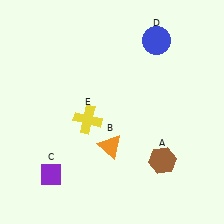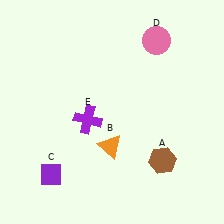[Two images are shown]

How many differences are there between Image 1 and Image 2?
There are 2 differences between the two images.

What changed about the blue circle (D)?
In Image 1, D is blue. In Image 2, it changed to pink.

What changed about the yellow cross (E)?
In Image 1, E is yellow. In Image 2, it changed to purple.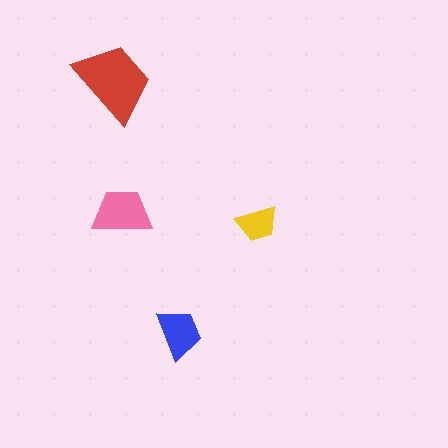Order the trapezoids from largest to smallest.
the red one, the pink one, the blue one, the yellow one.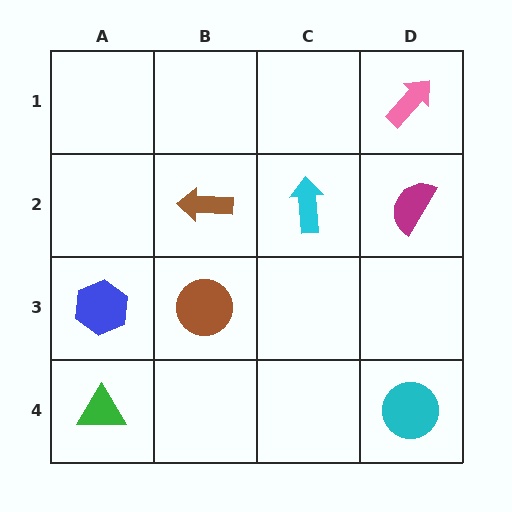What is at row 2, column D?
A magenta semicircle.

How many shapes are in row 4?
2 shapes.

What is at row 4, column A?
A green triangle.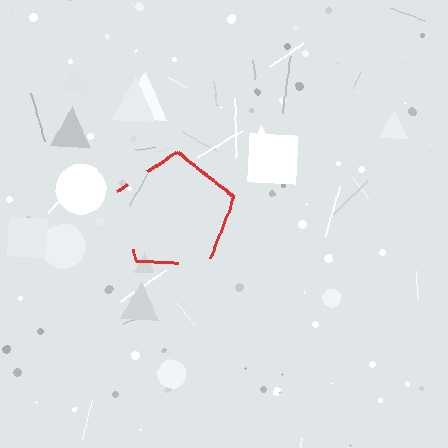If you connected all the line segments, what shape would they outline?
They would outline a pentagon.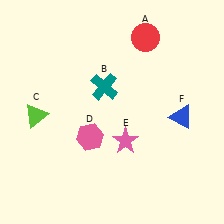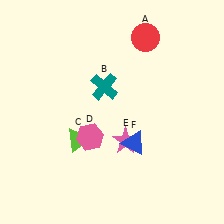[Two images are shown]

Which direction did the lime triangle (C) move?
The lime triangle (C) moved right.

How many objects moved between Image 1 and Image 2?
2 objects moved between the two images.